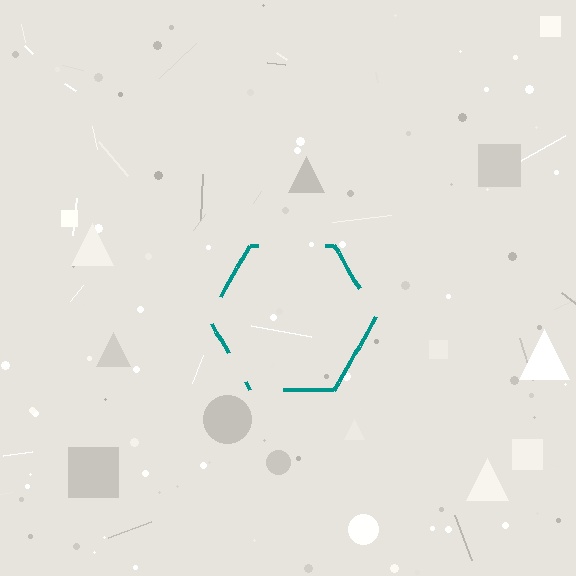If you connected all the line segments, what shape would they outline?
They would outline a hexagon.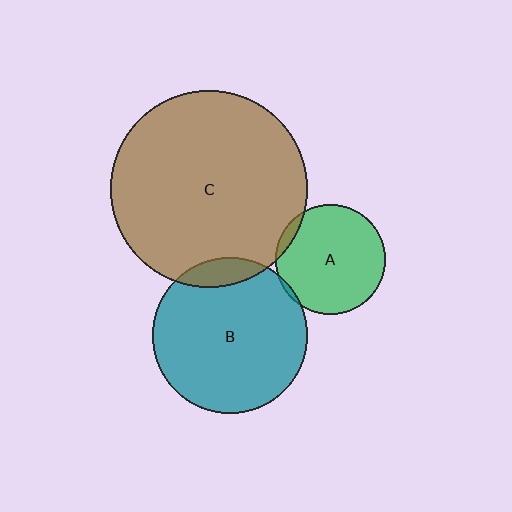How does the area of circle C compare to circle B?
Approximately 1.6 times.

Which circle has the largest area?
Circle C (brown).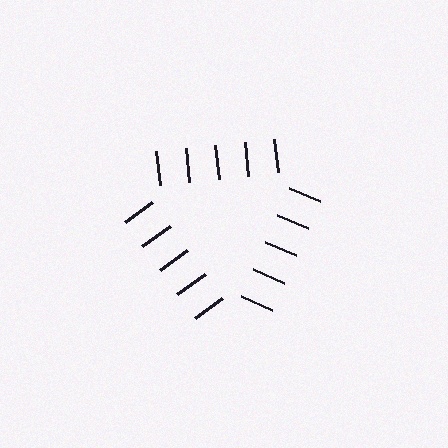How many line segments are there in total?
15 — 5 along each of the 3 edges.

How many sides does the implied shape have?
3 sides — the line-ends trace a triangle.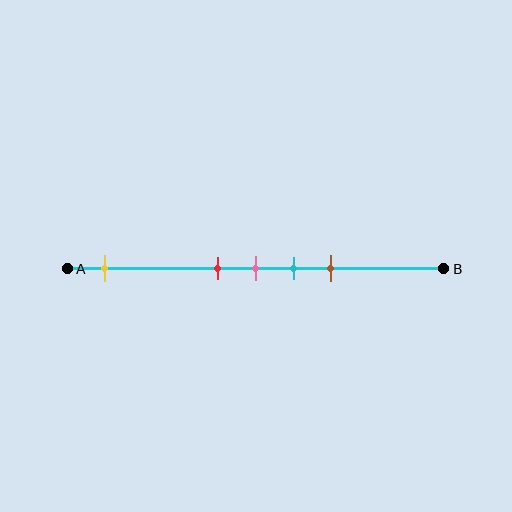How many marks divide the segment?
There are 5 marks dividing the segment.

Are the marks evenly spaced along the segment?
No, the marks are not evenly spaced.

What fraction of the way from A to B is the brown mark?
The brown mark is approximately 70% (0.7) of the way from A to B.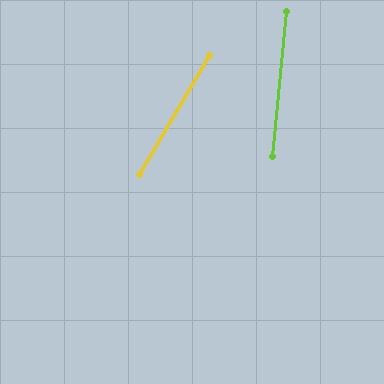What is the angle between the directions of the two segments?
Approximately 25 degrees.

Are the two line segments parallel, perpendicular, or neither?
Neither parallel nor perpendicular — they differ by about 25°.